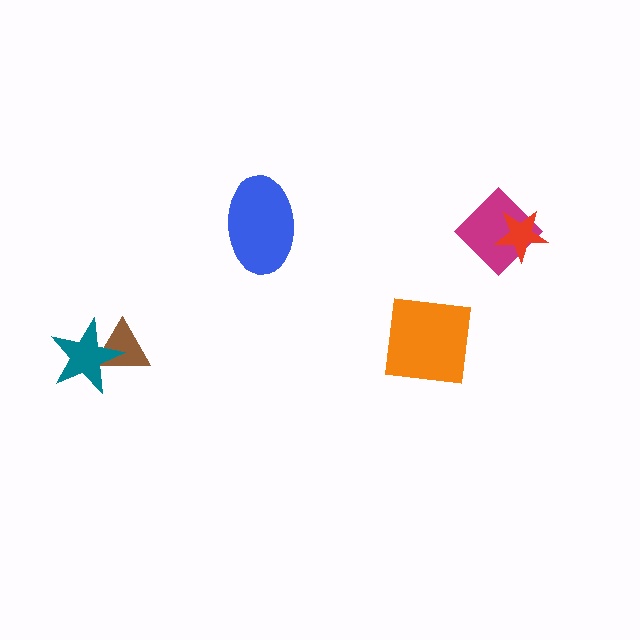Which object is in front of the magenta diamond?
The red star is in front of the magenta diamond.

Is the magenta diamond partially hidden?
Yes, it is partially covered by another shape.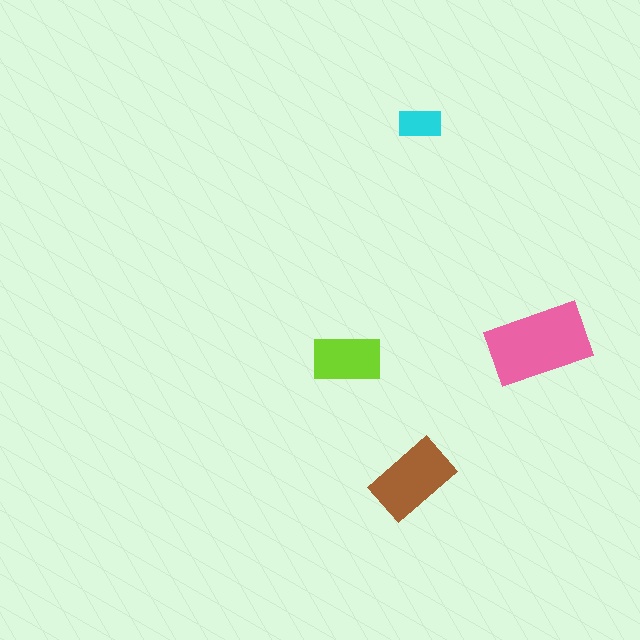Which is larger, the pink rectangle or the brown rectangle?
The pink one.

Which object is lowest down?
The brown rectangle is bottommost.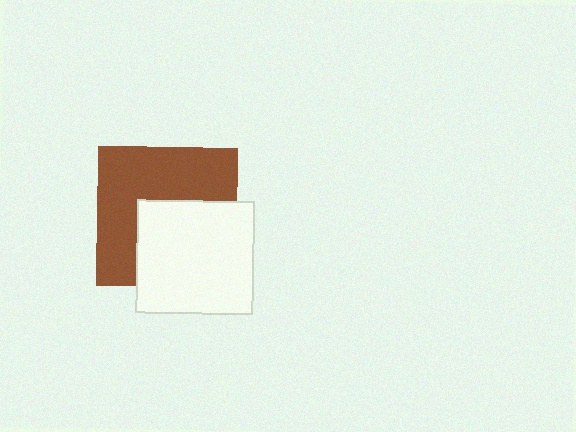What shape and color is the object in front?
The object in front is a white rectangle.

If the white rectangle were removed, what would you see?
You would see the complete brown square.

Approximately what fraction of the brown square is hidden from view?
Roughly 45% of the brown square is hidden behind the white rectangle.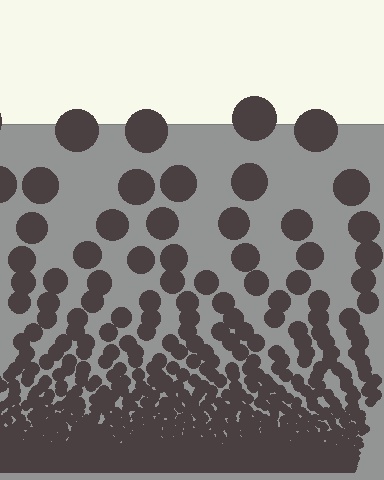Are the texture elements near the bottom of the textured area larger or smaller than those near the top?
Smaller. The gradient is inverted — elements near the bottom are smaller and denser.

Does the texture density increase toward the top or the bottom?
Density increases toward the bottom.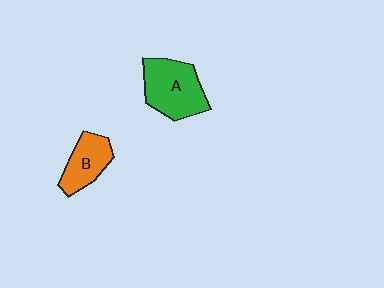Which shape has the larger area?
Shape A (green).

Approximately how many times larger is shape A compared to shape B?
Approximately 1.5 times.